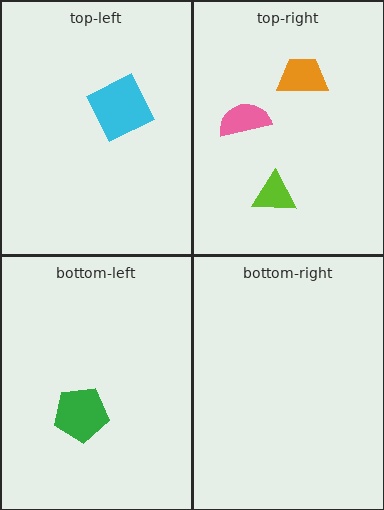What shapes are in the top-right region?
The orange trapezoid, the lime triangle, the pink semicircle.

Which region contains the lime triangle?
The top-right region.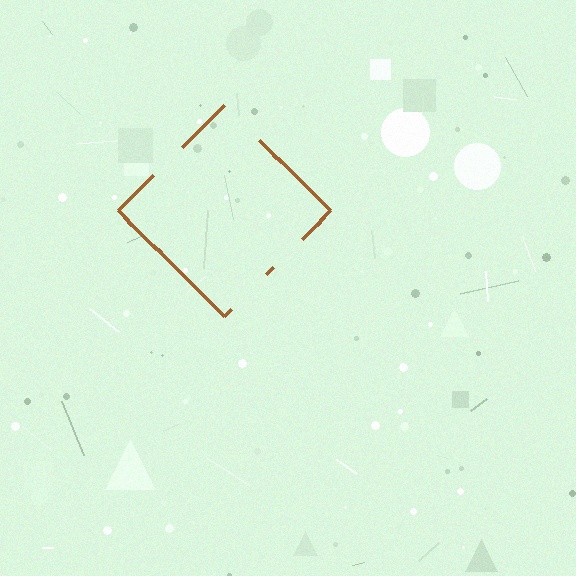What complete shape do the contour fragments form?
The contour fragments form a diamond.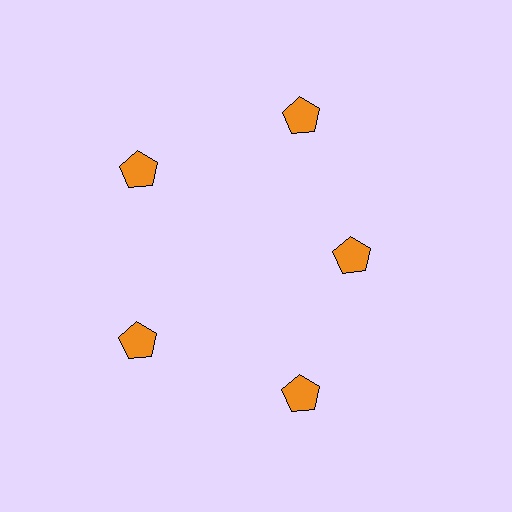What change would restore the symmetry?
The symmetry would be restored by moving it outward, back onto the ring so that all 5 pentagons sit at equal angles and equal distance from the center.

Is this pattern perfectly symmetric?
No. The 5 orange pentagons are arranged in a ring, but one element near the 3 o'clock position is pulled inward toward the center, breaking the 5-fold rotational symmetry.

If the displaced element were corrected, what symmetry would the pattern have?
It would have 5-fold rotational symmetry — the pattern would map onto itself every 72 degrees.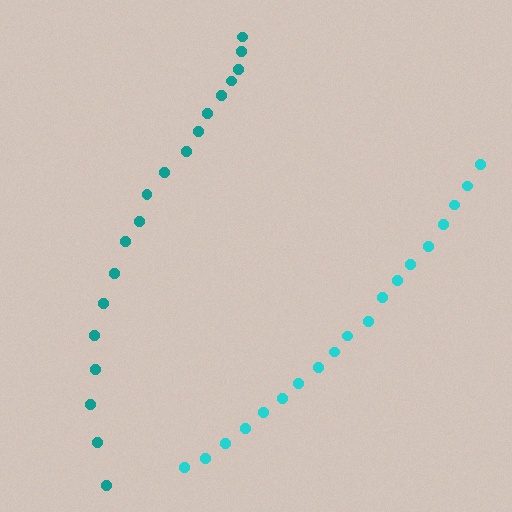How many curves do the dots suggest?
There are 2 distinct paths.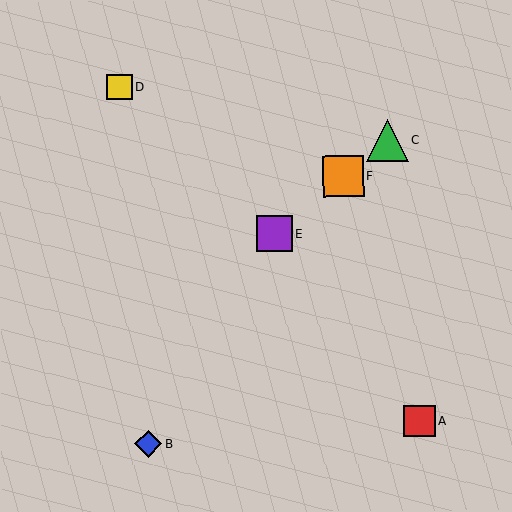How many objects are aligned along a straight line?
3 objects (C, E, F) are aligned along a straight line.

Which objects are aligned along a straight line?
Objects C, E, F are aligned along a straight line.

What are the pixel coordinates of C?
Object C is at (387, 140).